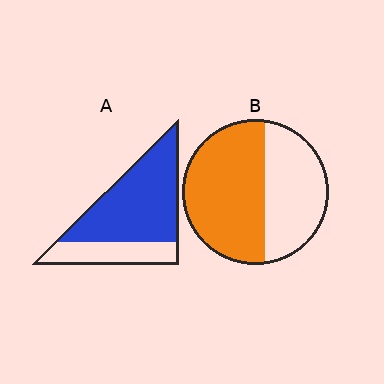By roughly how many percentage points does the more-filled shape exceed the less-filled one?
By roughly 15 percentage points (A over B).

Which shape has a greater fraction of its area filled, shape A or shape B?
Shape A.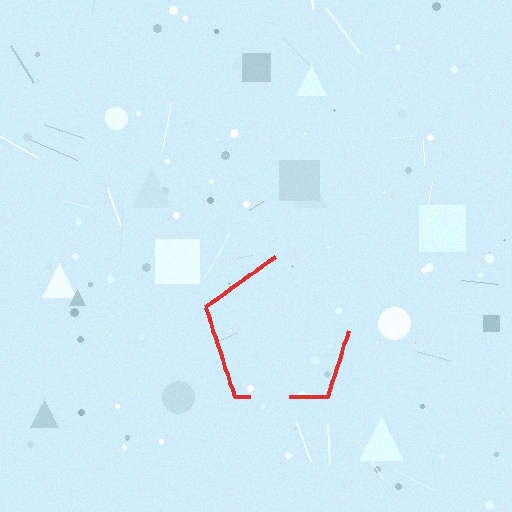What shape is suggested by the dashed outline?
The dashed outline suggests a pentagon.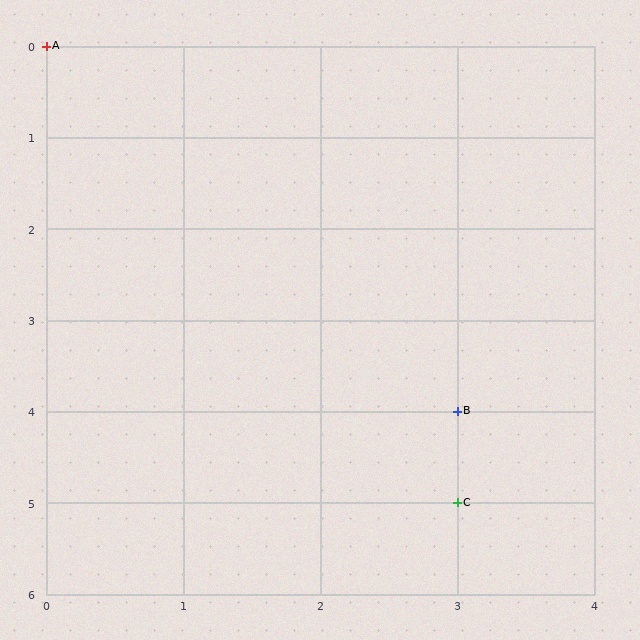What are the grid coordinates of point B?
Point B is at grid coordinates (3, 4).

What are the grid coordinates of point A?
Point A is at grid coordinates (0, 0).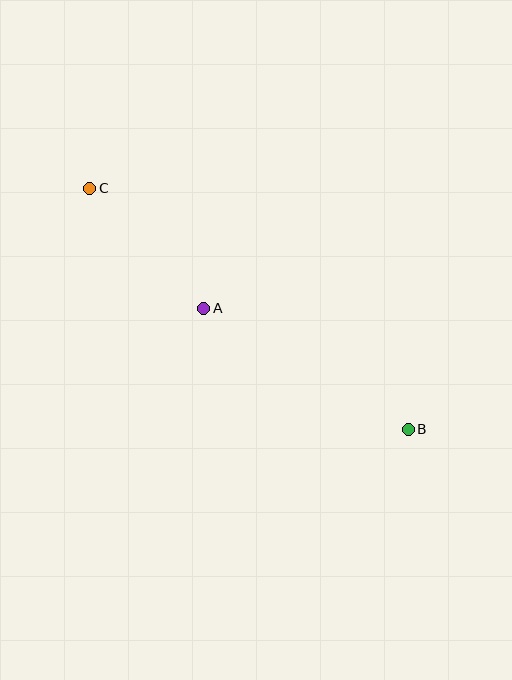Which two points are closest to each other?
Points A and C are closest to each other.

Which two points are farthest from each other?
Points B and C are farthest from each other.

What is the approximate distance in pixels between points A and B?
The distance between A and B is approximately 238 pixels.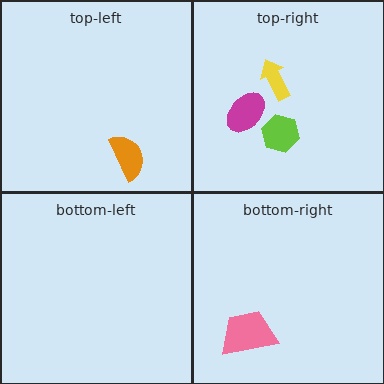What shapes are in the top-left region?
The orange semicircle.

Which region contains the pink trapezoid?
The bottom-right region.